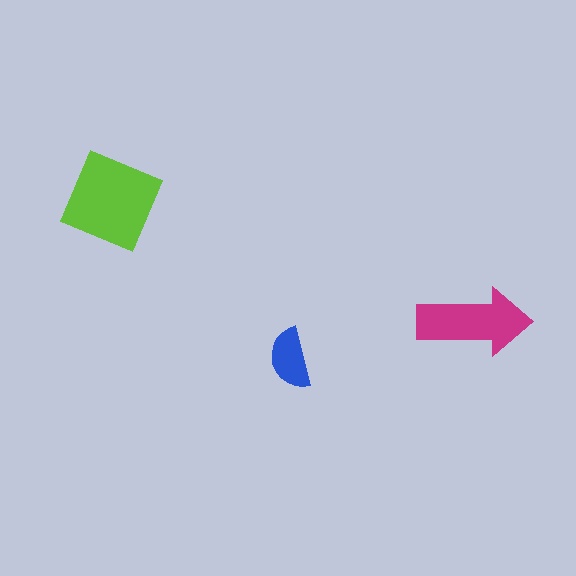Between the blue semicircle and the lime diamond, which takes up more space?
The lime diamond.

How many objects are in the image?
There are 3 objects in the image.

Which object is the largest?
The lime diamond.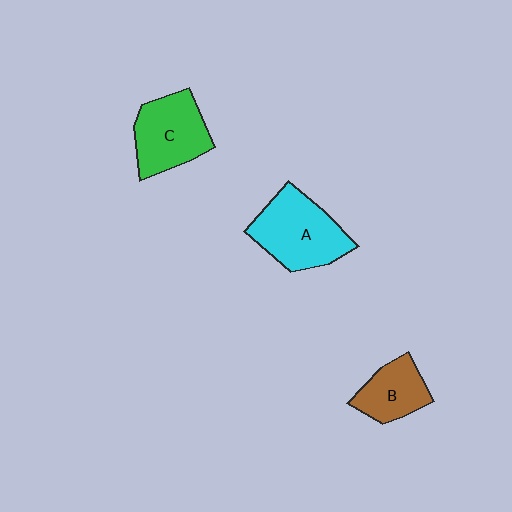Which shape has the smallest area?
Shape B (brown).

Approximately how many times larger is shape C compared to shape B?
Approximately 1.4 times.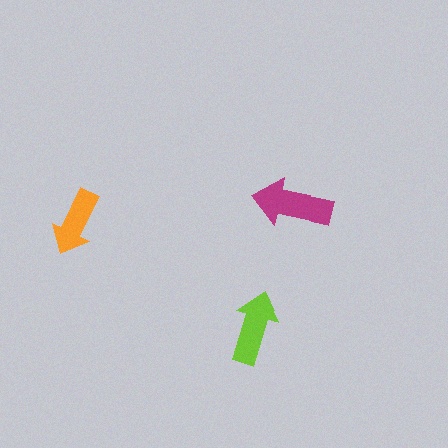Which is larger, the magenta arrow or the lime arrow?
The magenta one.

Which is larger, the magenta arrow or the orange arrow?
The magenta one.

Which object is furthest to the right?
The magenta arrow is rightmost.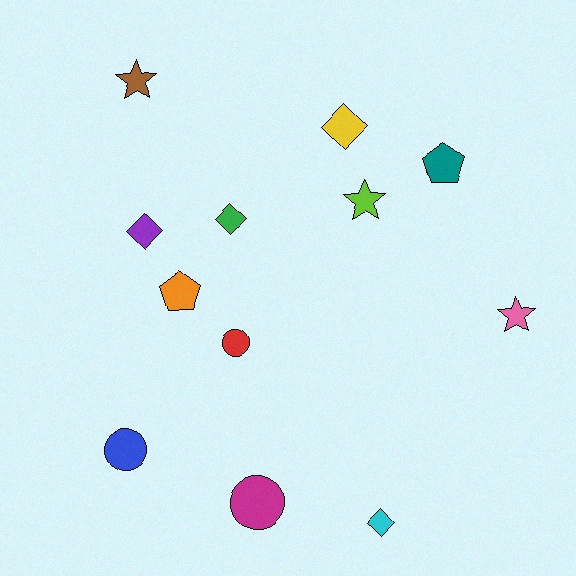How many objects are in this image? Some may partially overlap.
There are 12 objects.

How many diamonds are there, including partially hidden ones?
There are 4 diamonds.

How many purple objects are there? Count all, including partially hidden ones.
There is 1 purple object.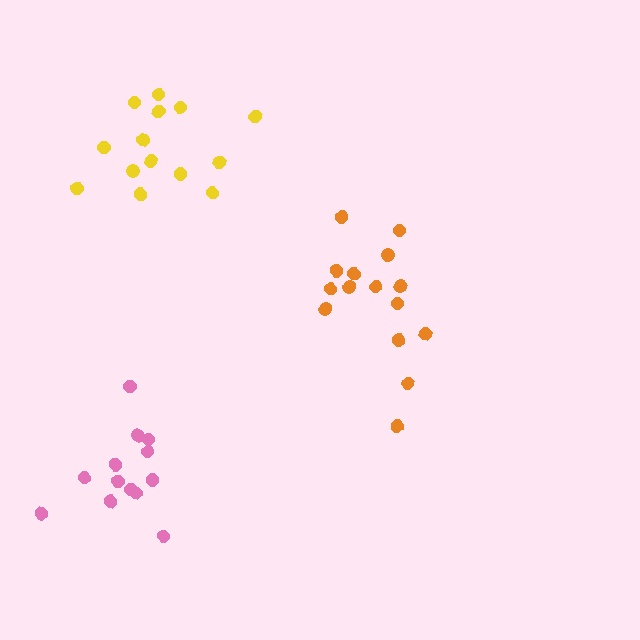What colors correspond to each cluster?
The clusters are colored: orange, pink, yellow.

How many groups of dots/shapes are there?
There are 3 groups.